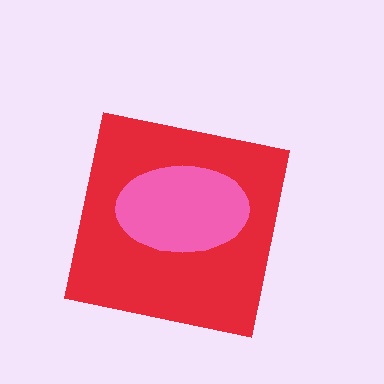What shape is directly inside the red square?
The pink ellipse.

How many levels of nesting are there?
2.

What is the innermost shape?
The pink ellipse.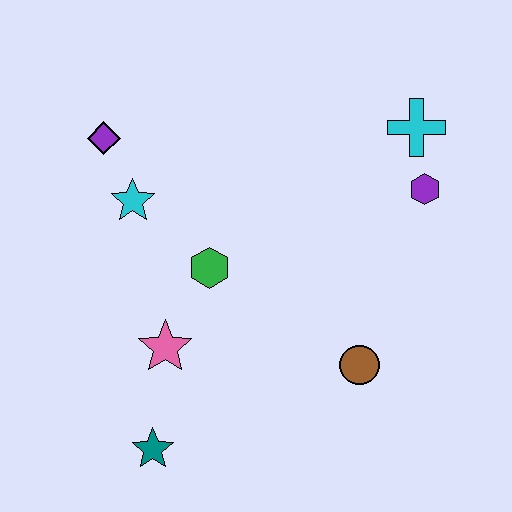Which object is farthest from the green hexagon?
The cyan cross is farthest from the green hexagon.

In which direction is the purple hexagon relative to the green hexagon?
The purple hexagon is to the right of the green hexagon.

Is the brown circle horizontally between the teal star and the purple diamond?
No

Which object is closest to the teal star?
The pink star is closest to the teal star.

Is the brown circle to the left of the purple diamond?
No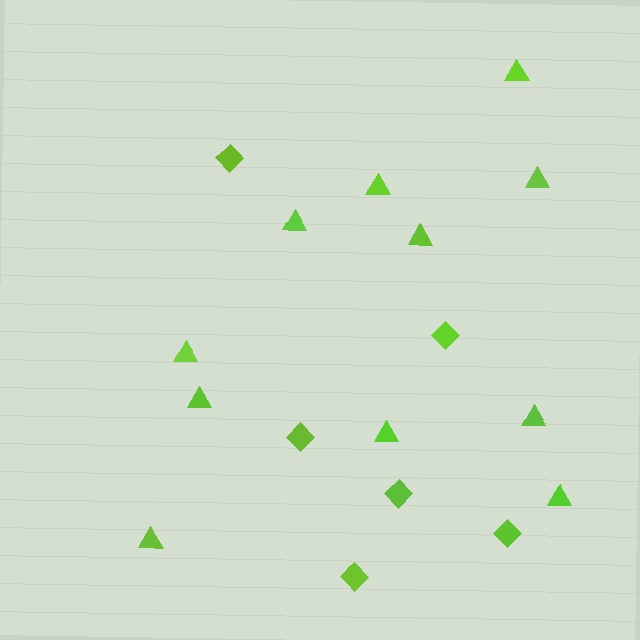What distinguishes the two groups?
There are 2 groups: one group of triangles (11) and one group of diamonds (6).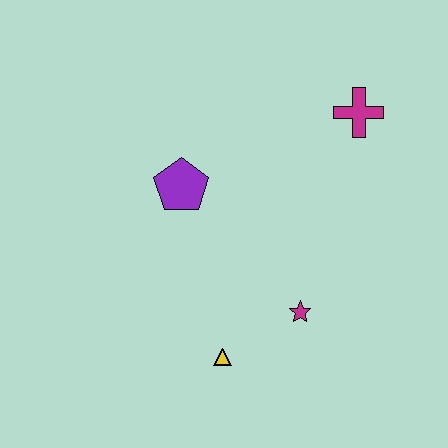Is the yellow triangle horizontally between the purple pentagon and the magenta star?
Yes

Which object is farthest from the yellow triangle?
The magenta cross is farthest from the yellow triangle.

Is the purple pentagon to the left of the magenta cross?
Yes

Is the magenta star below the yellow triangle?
No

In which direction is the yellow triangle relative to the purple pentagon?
The yellow triangle is below the purple pentagon.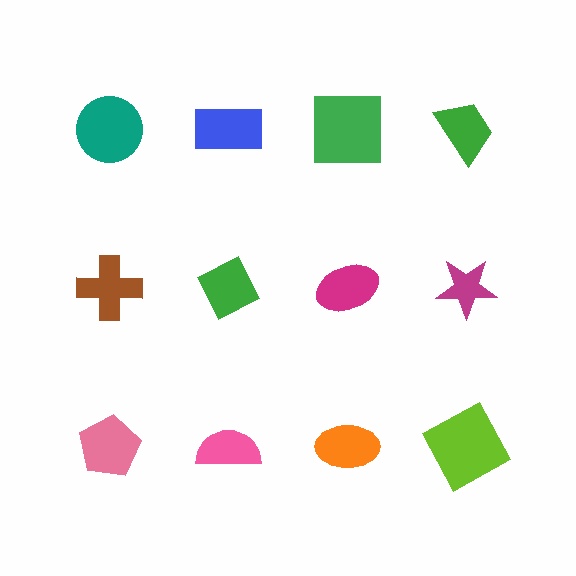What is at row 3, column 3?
An orange ellipse.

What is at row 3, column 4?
A lime square.